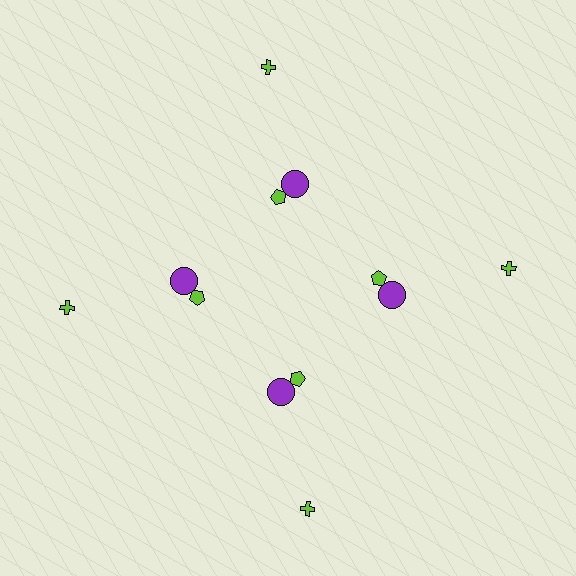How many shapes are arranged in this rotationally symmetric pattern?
There are 12 shapes, arranged in 4 groups of 3.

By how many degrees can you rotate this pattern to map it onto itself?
The pattern maps onto itself every 90 degrees of rotation.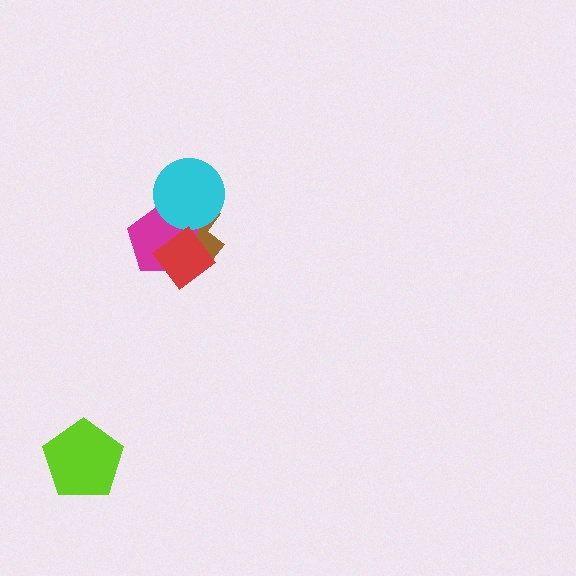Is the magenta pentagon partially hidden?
Yes, it is partially covered by another shape.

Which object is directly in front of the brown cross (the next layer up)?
The magenta pentagon is directly in front of the brown cross.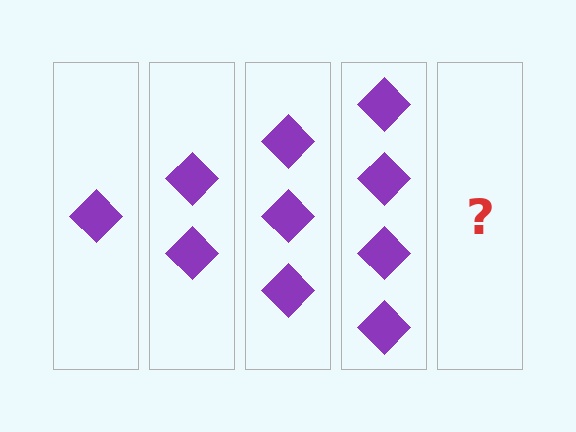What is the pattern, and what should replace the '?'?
The pattern is that each step adds one more diamond. The '?' should be 5 diamonds.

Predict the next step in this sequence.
The next step is 5 diamonds.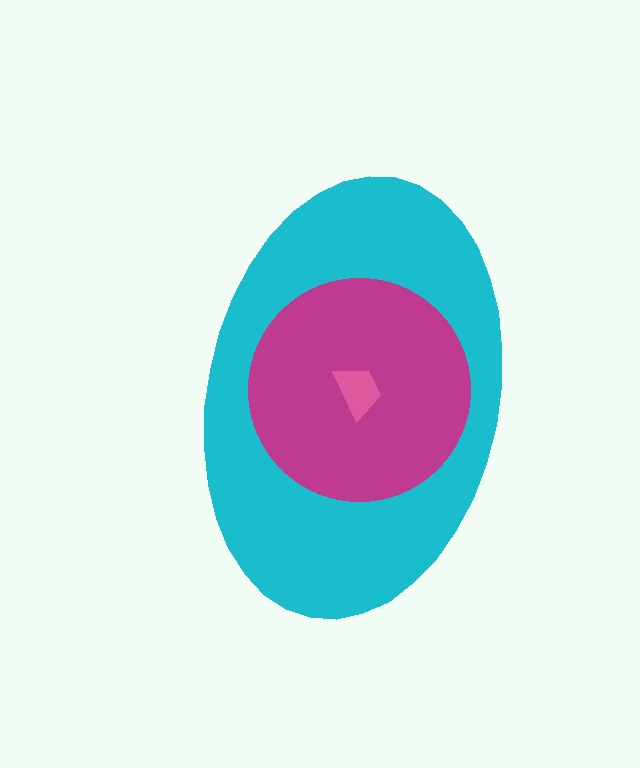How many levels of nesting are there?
3.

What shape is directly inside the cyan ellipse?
The magenta circle.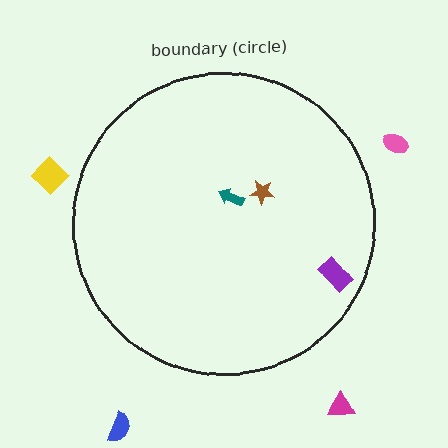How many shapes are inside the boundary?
3 inside, 4 outside.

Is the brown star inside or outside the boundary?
Inside.